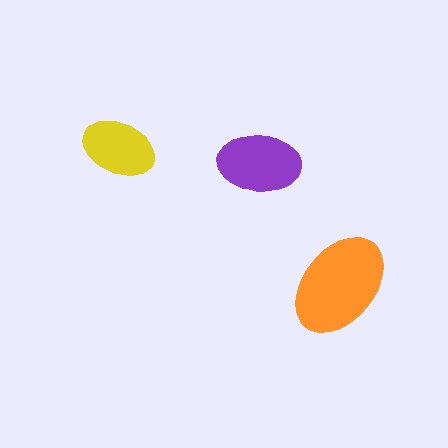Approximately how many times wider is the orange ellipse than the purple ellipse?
About 1.5 times wider.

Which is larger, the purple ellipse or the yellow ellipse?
The purple one.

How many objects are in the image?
There are 3 objects in the image.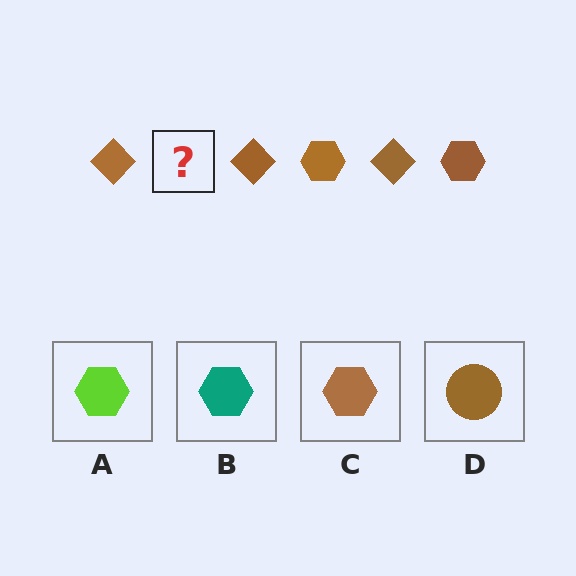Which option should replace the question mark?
Option C.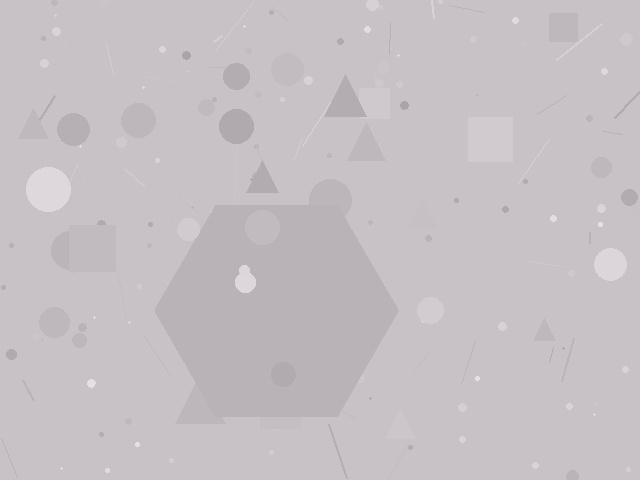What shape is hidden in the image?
A hexagon is hidden in the image.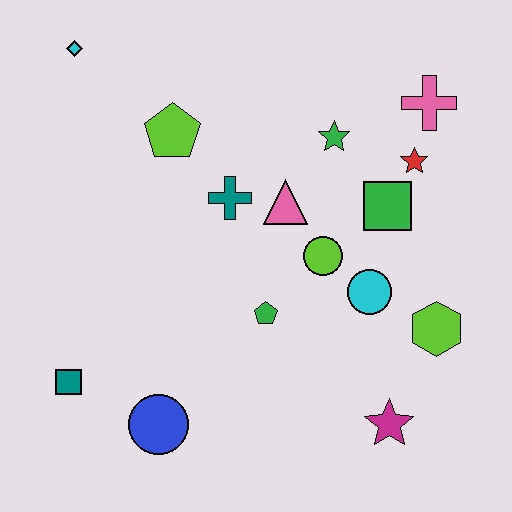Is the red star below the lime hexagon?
No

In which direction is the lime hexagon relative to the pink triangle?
The lime hexagon is to the right of the pink triangle.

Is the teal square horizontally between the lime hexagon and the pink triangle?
No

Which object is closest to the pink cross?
The red star is closest to the pink cross.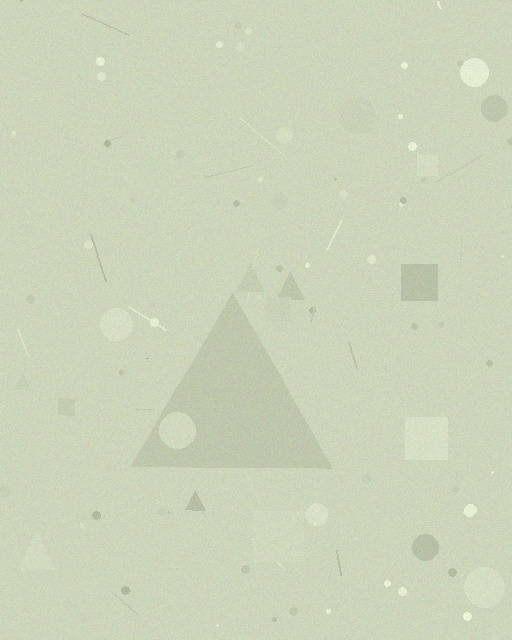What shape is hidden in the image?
A triangle is hidden in the image.